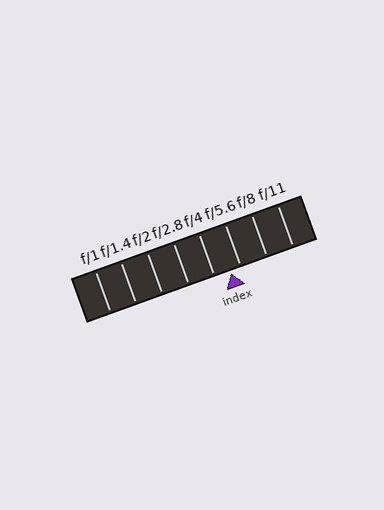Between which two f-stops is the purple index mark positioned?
The index mark is between f/4 and f/5.6.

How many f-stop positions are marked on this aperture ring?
There are 8 f-stop positions marked.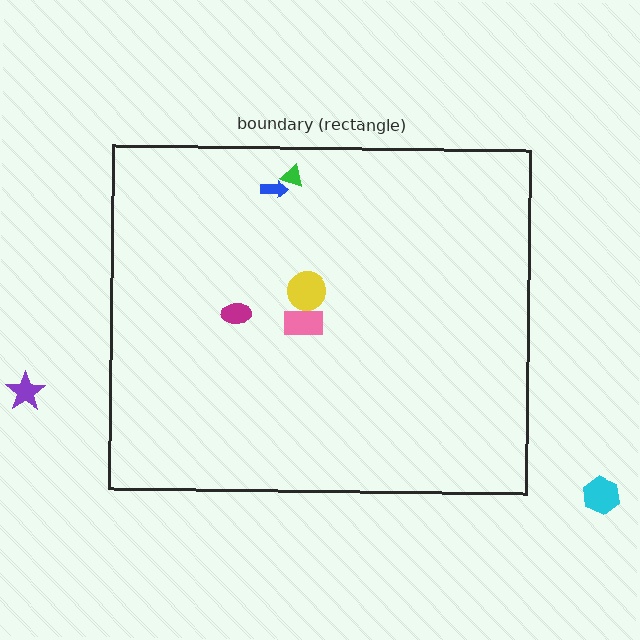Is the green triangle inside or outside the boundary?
Inside.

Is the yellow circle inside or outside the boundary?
Inside.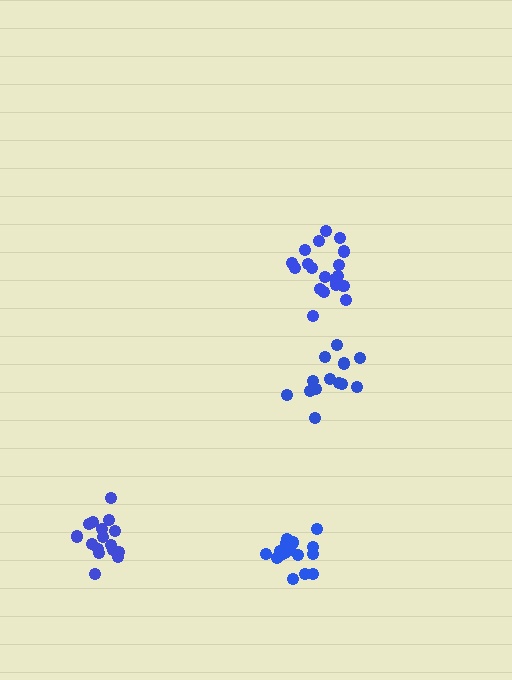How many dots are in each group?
Group 1: 13 dots, Group 2: 16 dots, Group 3: 18 dots, Group 4: 19 dots (66 total).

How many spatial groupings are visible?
There are 4 spatial groupings.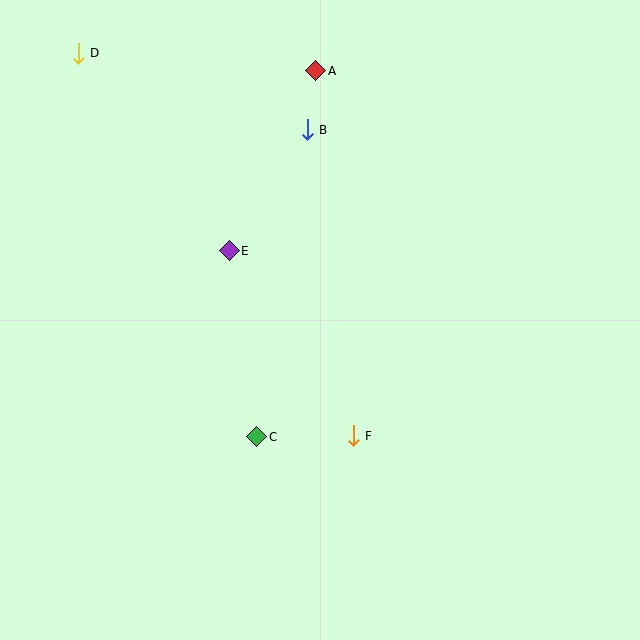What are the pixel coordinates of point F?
Point F is at (353, 436).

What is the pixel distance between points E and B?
The distance between E and B is 144 pixels.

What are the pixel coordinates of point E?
Point E is at (229, 251).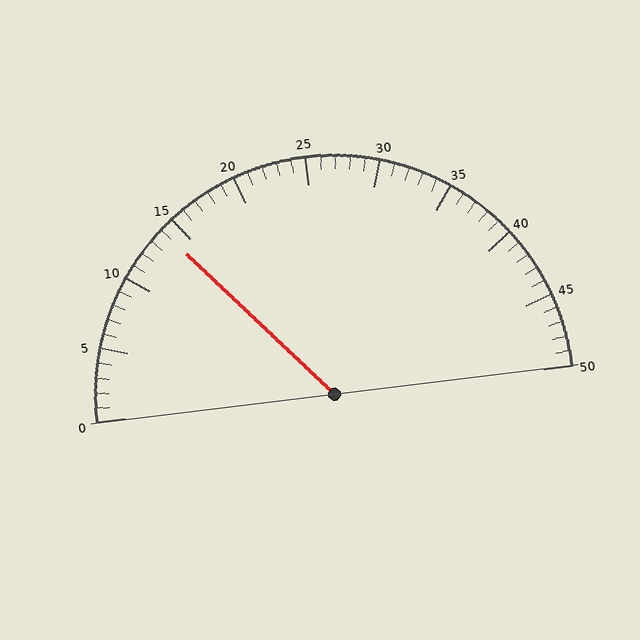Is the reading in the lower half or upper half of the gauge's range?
The reading is in the lower half of the range (0 to 50).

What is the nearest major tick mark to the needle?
The nearest major tick mark is 15.